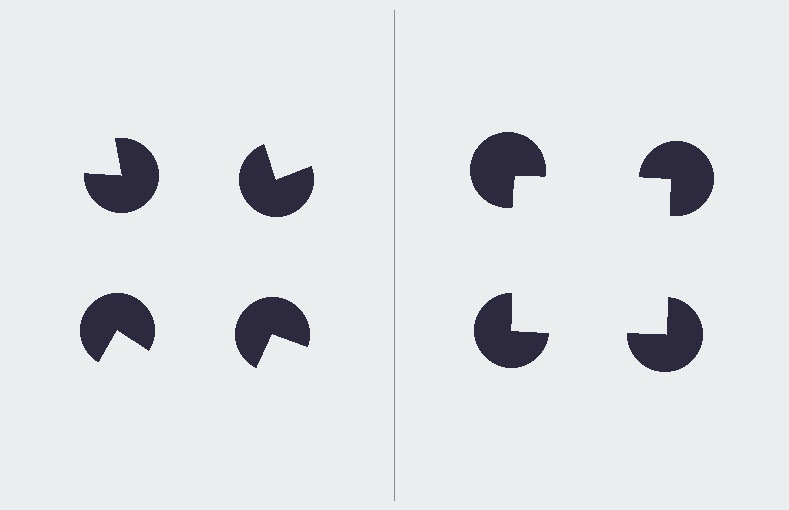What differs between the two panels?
The pac-man discs are positioned identically on both sides; only the wedge orientations differ. On the right they align to a square; on the left they are misaligned.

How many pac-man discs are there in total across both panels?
8 — 4 on each side.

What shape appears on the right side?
An illusory square.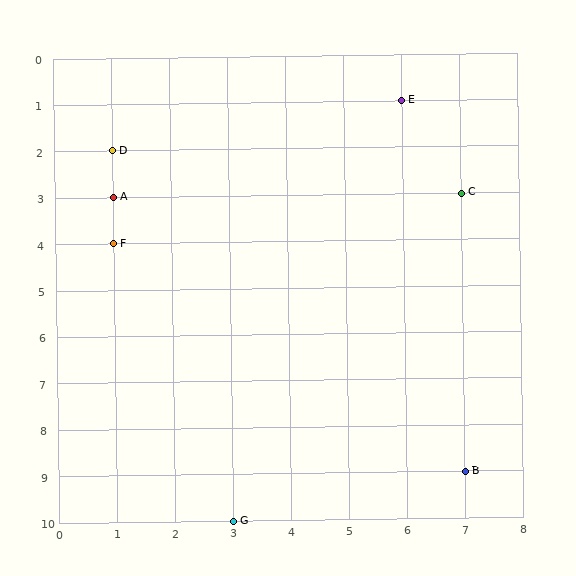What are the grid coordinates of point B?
Point B is at grid coordinates (7, 9).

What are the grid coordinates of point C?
Point C is at grid coordinates (7, 3).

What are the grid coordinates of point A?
Point A is at grid coordinates (1, 3).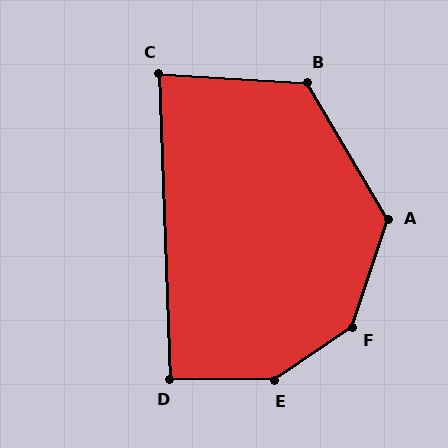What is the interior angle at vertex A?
Approximately 131 degrees (obtuse).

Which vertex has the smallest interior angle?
C, at approximately 84 degrees.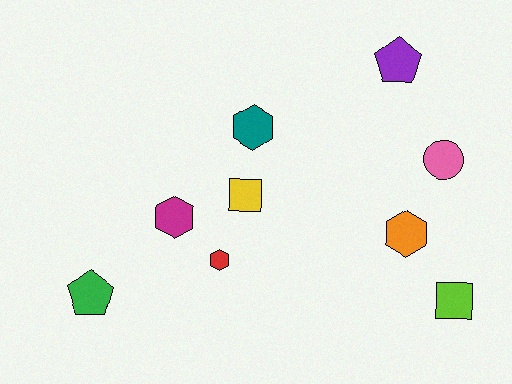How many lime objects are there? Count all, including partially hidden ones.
There is 1 lime object.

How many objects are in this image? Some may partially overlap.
There are 9 objects.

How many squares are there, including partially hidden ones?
There are 2 squares.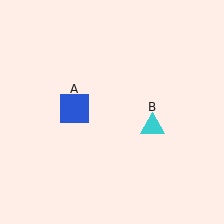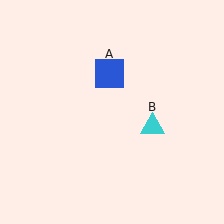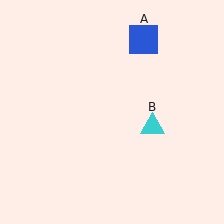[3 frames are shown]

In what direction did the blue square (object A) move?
The blue square (object A) moved up and to the right.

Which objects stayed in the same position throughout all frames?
Cyan triangle (object B) remained stationary.